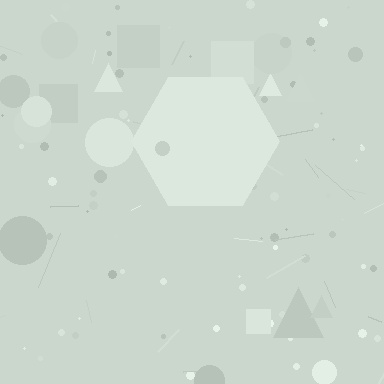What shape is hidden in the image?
A hexagon is hidden in the image.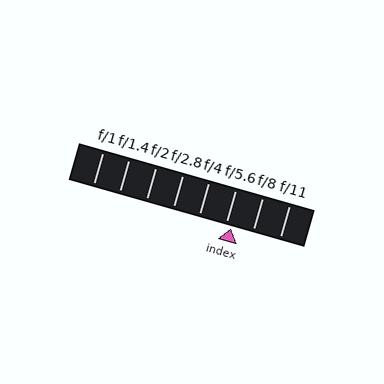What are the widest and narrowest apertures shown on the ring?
The widest aperture shown is f/1 and the narrowest is f/11.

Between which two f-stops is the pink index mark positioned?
The index mark is between f/5.6 and f/8.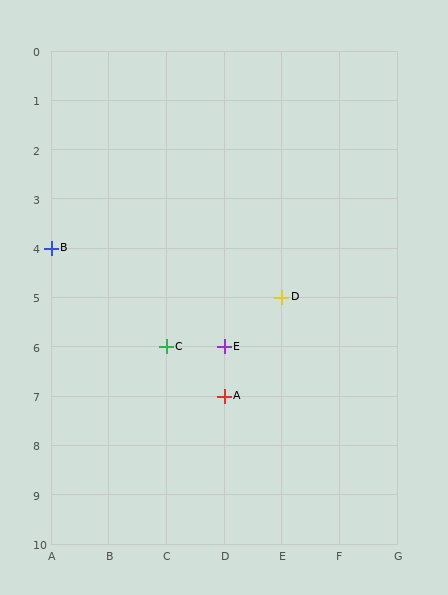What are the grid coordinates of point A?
Point A is at grid coordinates (D, 7).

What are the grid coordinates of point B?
Point B is at grid coordinates (A, 4).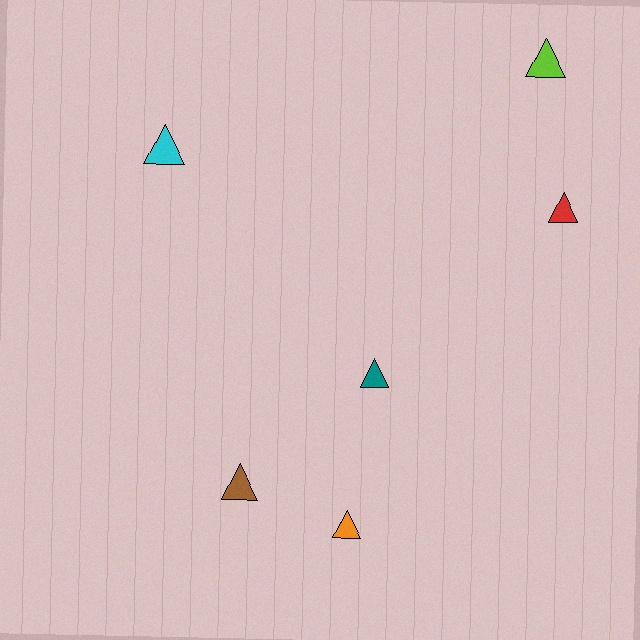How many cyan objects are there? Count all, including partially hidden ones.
There is 1 cyan object.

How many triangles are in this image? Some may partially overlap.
There are 6 triangles.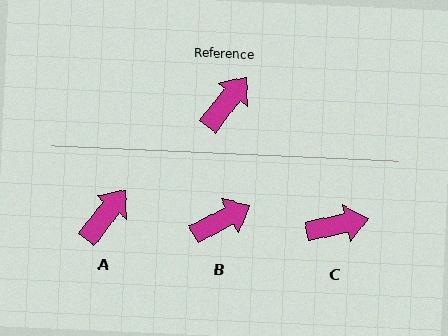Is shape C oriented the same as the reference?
No, it is off by about 40 degrees.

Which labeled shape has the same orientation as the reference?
A.